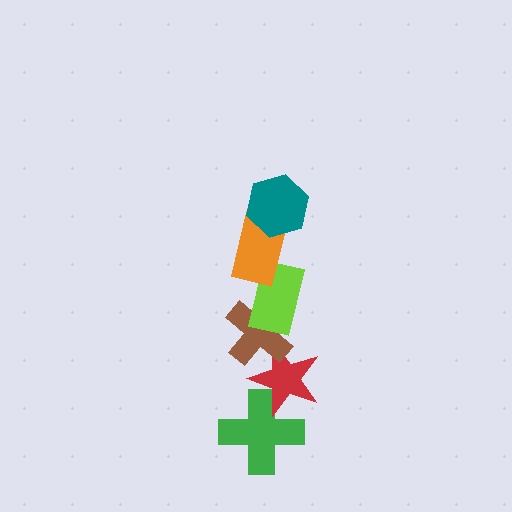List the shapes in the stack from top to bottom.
From top to bottom: the teal hexagon, the orange rectangle, the lime rectangle, the brown cross, the red star, the green cross.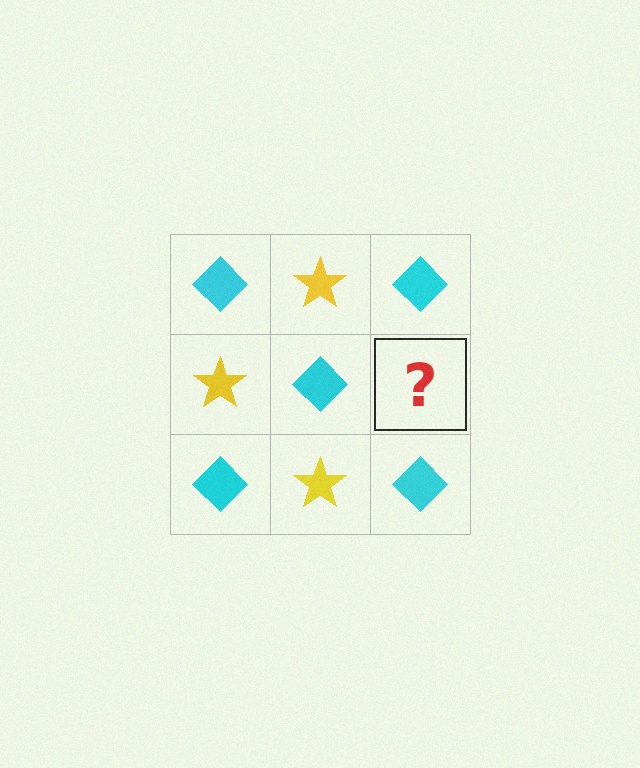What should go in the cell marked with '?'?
The missing cell should contain a yellow star.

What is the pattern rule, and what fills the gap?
The rule is that it alternates cyan diamond and yellow star in a checkerboard pattern. The gap should be filled with a yellow star.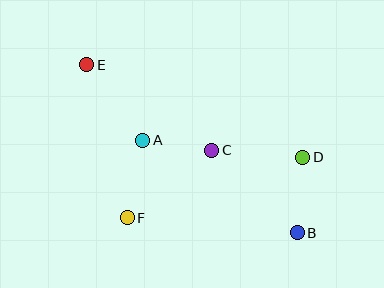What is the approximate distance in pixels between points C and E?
The distance between C and E is approximately 151 pixels.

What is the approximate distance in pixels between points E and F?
The distance between E and F is approximately 158 pixels.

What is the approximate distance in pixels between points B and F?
The distance between B and F is approximately 171 pixels.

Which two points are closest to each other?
Points A and C are closest to each other.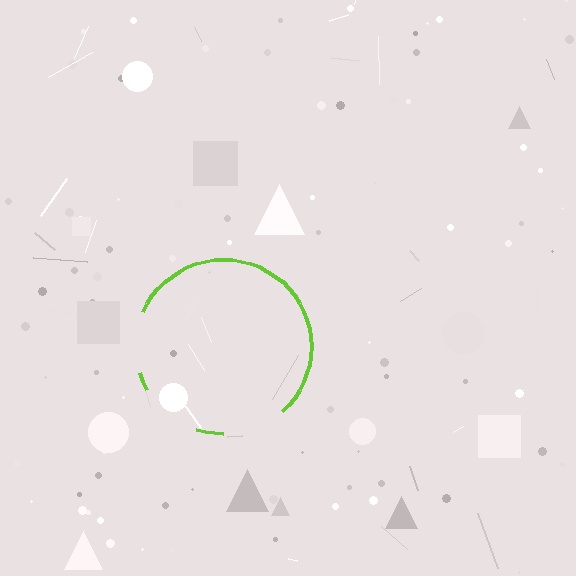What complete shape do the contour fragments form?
The contour fragments form a circle.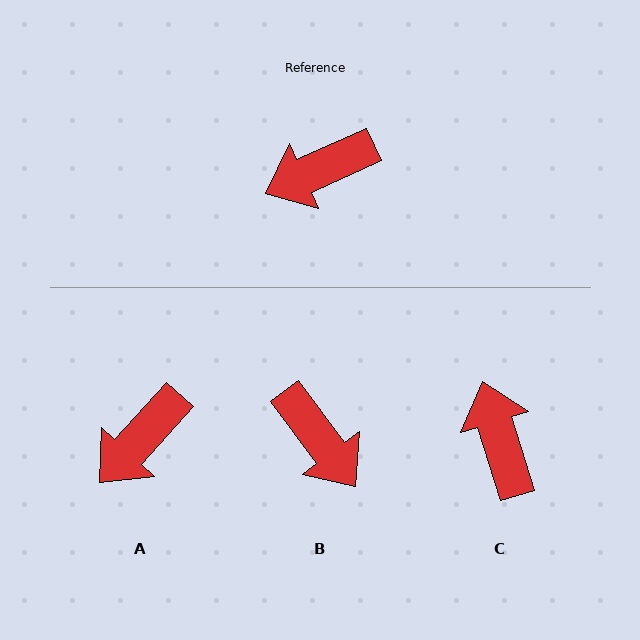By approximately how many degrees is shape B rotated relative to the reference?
Approximately 103 degrees counter-clockwise.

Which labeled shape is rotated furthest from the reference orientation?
B, about 103 degrees away.